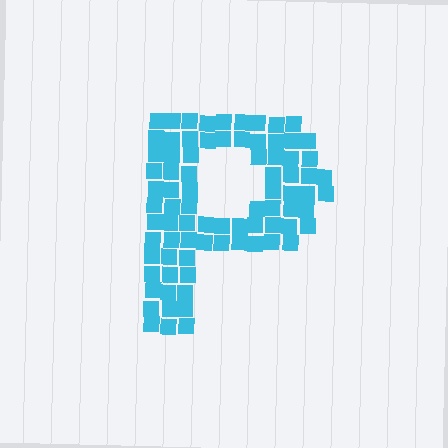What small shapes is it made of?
It is made of small squares.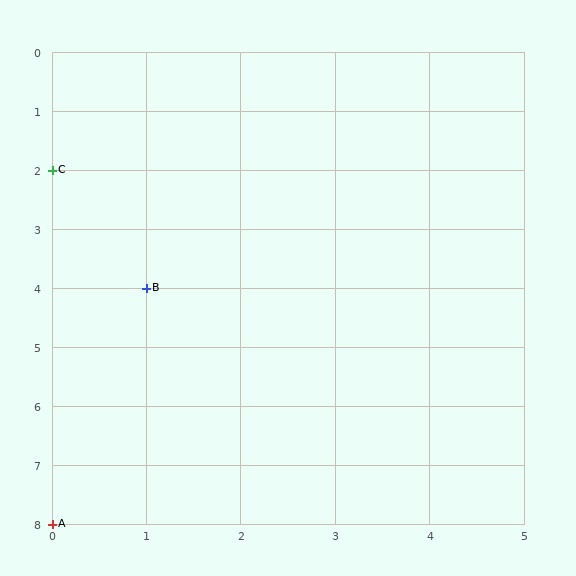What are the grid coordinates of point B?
Point B is at grid coordinates (1, 4).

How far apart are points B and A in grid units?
Points B and A are 1 column and 4 rows apart (about 4.1 grid units diagonally).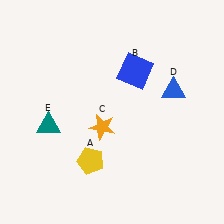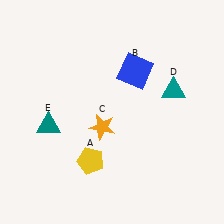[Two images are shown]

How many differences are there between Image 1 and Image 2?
There is 1 difference between the two images.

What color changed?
The triangle (D) changed from blue in Image 1 to teal in Image 2.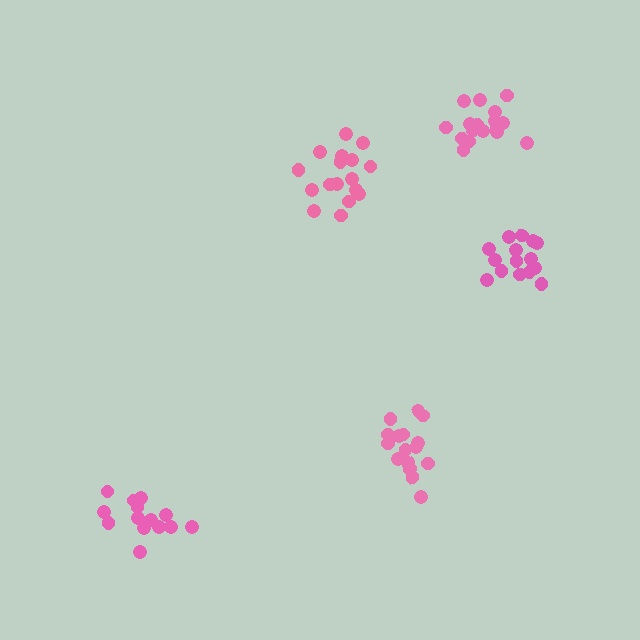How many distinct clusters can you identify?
There are 5 distinct clusters.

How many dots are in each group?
Group 1: 17 dots, Group 2: 16 dots, Group 3: 17 dots, Group 4: 15 dots, Group 5: 15 dots (80 total).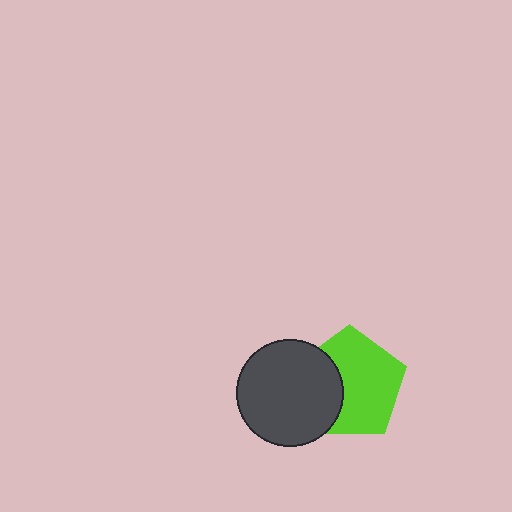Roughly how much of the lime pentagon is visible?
Most of it is visible (roughly 66%).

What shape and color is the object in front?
The object in front is a dark gray circle.